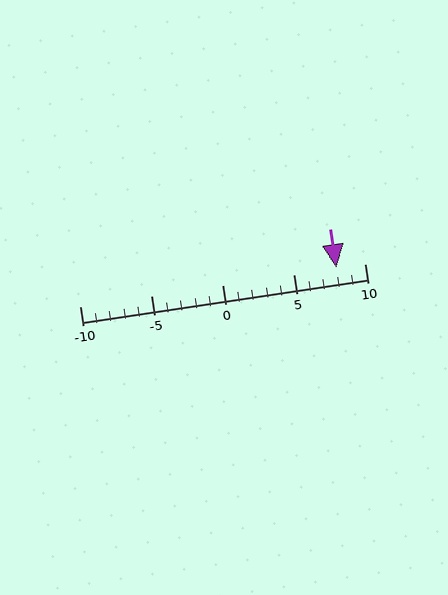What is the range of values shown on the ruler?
The ruler shows values from -10 to 10.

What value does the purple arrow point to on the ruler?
The purple arrow points to approximately 8.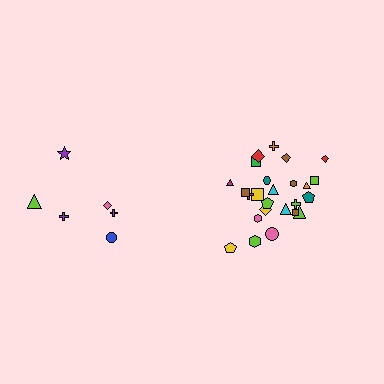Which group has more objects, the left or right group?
The right group.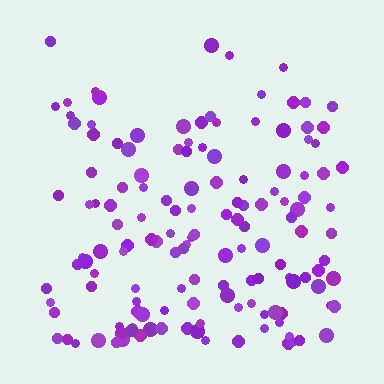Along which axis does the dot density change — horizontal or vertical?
Vertical.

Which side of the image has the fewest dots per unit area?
The top.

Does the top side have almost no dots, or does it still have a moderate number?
Still a moderate number, just noticeably fewer than the bottom.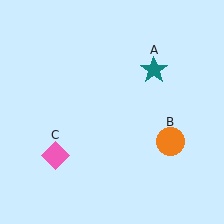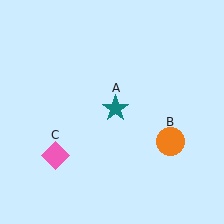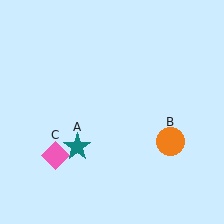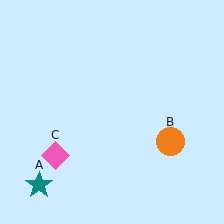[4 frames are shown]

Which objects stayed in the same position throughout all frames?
Orange circle (object B) and pink diamond (object C) remained stationary.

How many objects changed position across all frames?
1 object changed position: teal star (object A).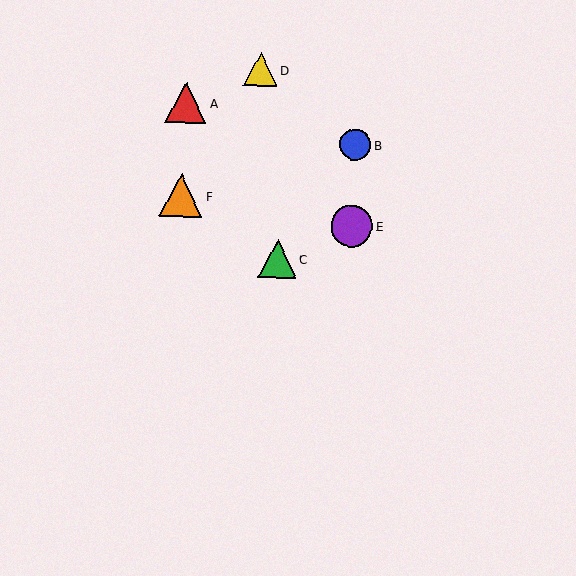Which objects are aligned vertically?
Objects B, E are aligned vertically.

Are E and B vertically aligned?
Yes, both are at x≈352.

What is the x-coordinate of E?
Object E is at x≈352.